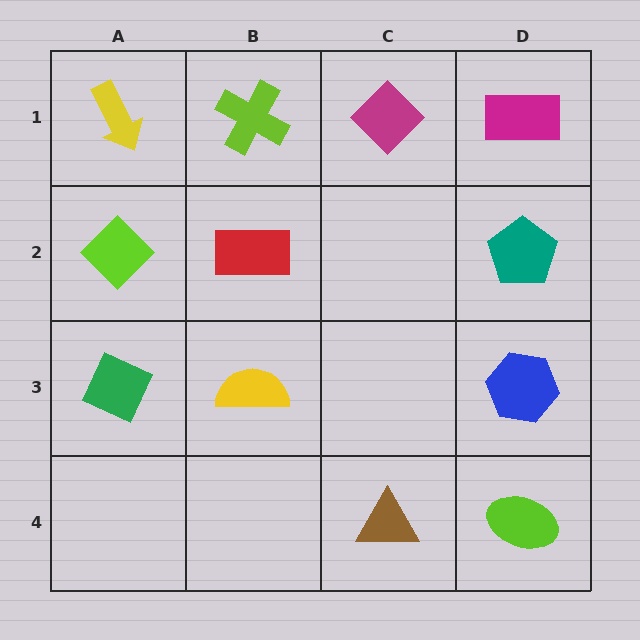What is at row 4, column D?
A lime ellipse.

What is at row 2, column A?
A lime diamond.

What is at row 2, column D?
A teal pentagon.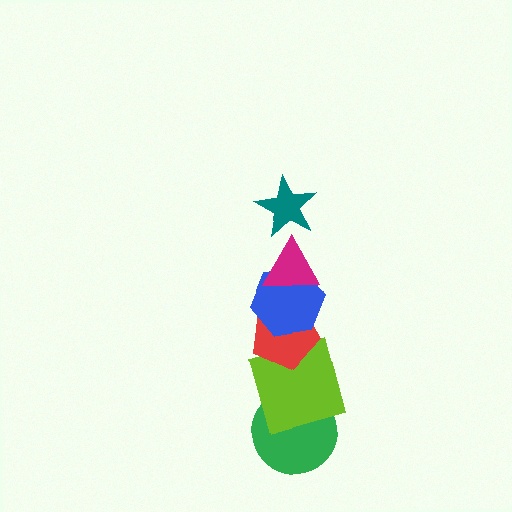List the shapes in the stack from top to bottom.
From top to bottom: the teal star, the magenta triangle, the blue hexagon, the red pentagon, the lime square, the green circle.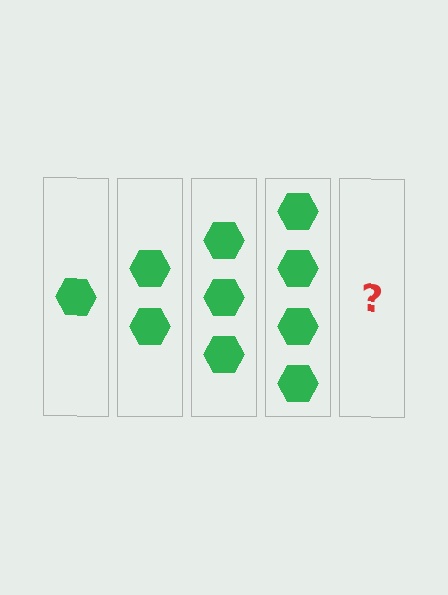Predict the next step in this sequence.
The next step is 5 hexagons.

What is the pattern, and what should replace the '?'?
The pattern is that each step adds one more hexagon. The '?' should be 5 hexagons.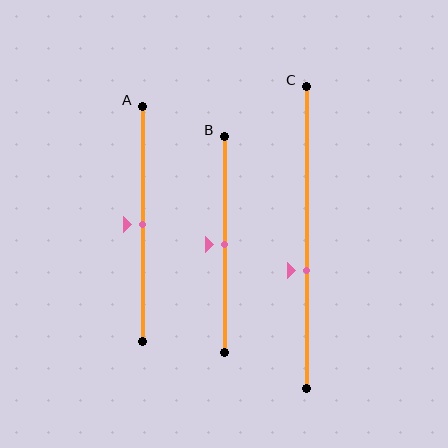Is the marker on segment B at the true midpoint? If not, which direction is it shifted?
Yes, the marker on segment B is at the true midpoint.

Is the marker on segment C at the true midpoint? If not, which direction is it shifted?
No, the marker on segment C is shifted downward by about 11% of the segment length.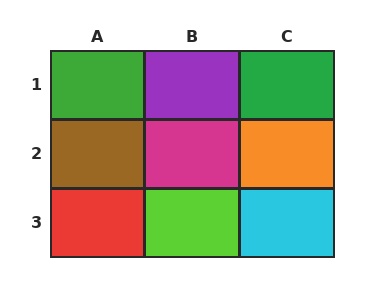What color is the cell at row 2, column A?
Brown.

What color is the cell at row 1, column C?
Green.